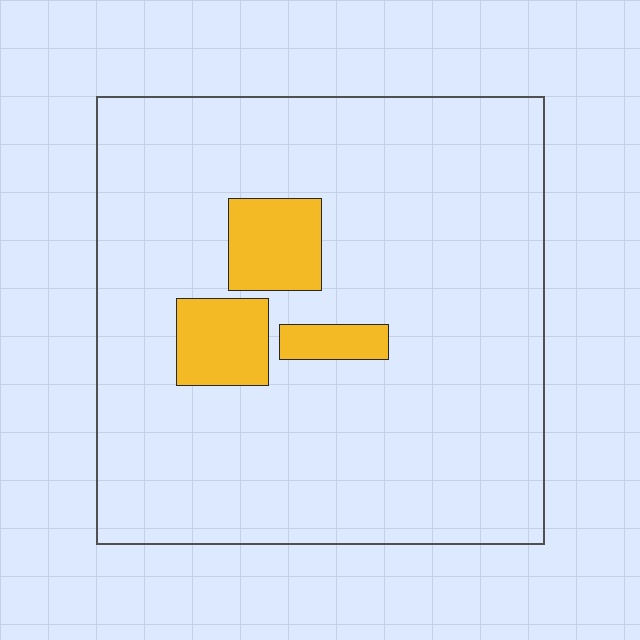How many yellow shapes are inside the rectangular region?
3.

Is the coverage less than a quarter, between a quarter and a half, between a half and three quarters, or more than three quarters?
Less than a quarter.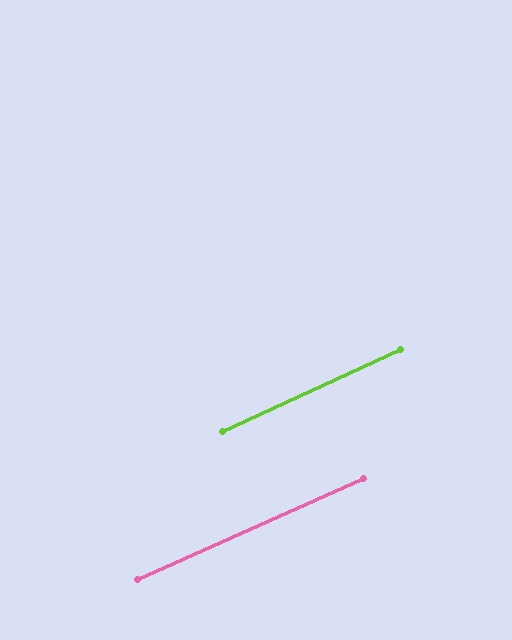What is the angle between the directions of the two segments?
Approximately 1 degree.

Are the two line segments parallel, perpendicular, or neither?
Parallel — their directions differ by only 0.6°.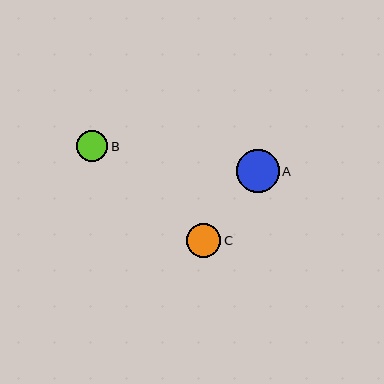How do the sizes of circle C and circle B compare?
Circle C and circle B are approximately the same size.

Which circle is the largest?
Circle A is the largest with a size of approximately 43 pixels.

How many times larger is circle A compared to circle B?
Circle A is approximately 1.4 times the size of circle B.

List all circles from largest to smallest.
From largest to smallest: A, C, B.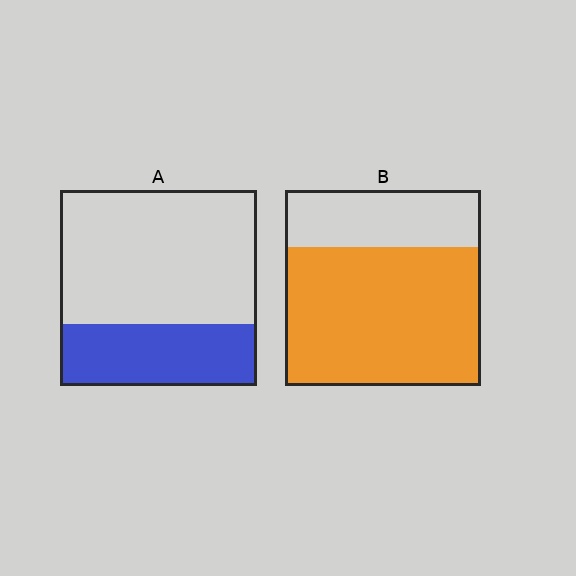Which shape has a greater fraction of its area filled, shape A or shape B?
Shape B.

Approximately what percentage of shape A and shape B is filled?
A is approximately 30% and B is approximately 70%.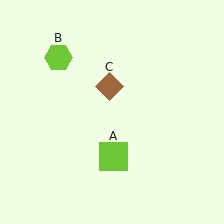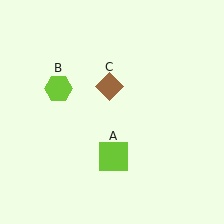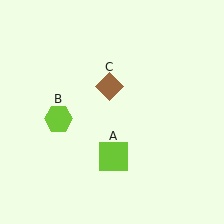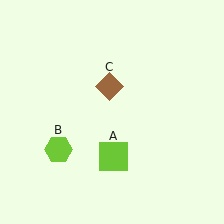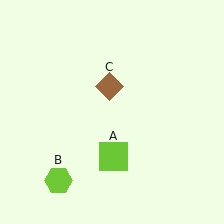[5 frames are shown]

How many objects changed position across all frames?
1 object changed position: lime hexagon (object B).